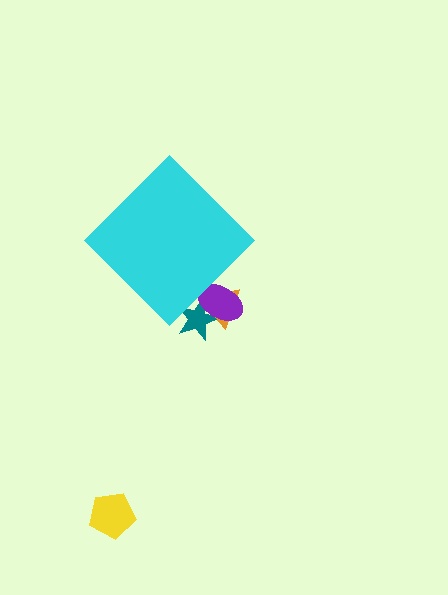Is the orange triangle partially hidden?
Yes, the orange triangle is partially hidden behind the cyan diamond.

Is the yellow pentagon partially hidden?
No, the yellow pentagon is fully visible.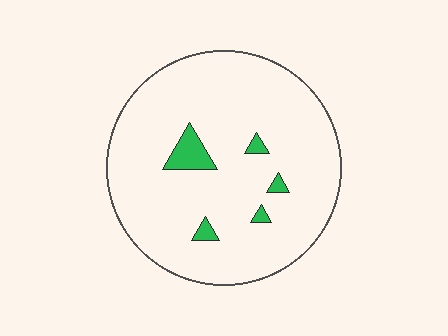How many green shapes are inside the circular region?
5.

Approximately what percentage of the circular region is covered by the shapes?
Approximately 5%.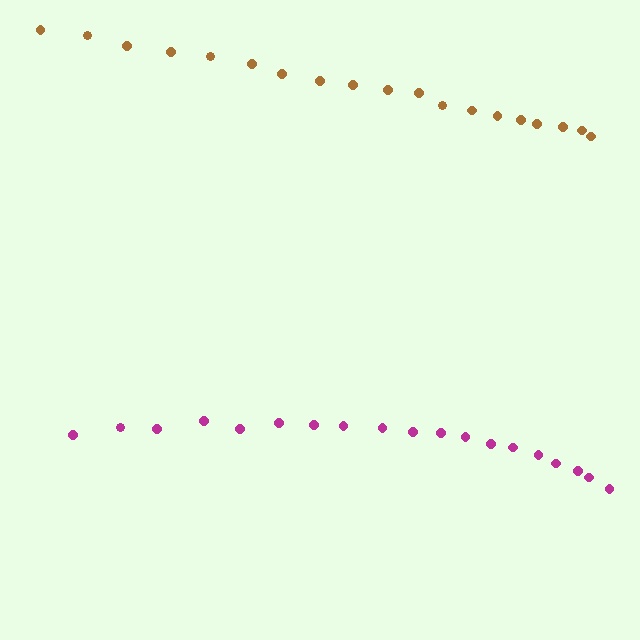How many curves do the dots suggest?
There are 2 distinct paths.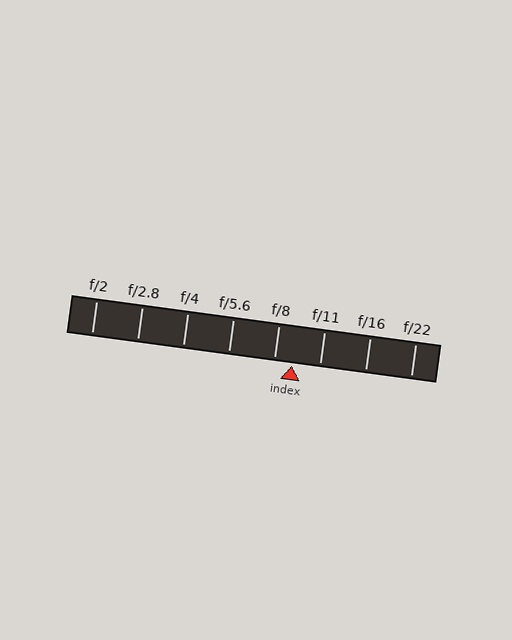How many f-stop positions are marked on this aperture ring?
There are 8 f-stop positions marked.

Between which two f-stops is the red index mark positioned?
The index mark is between f/8 and f/11.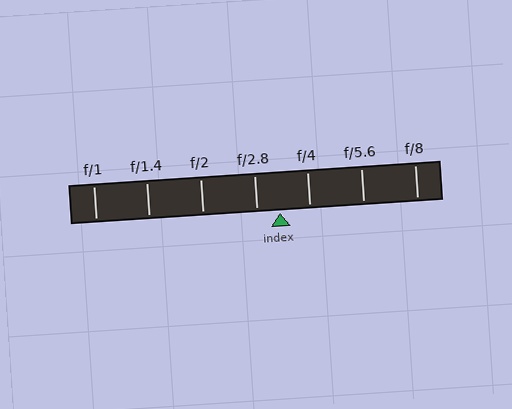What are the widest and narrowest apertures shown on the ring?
The widest aperture shown is f/1 and the narrowest is f/8.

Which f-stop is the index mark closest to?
The index mark is closest to f/2.8.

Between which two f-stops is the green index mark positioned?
The index mark is between f/2.8 and f/4.